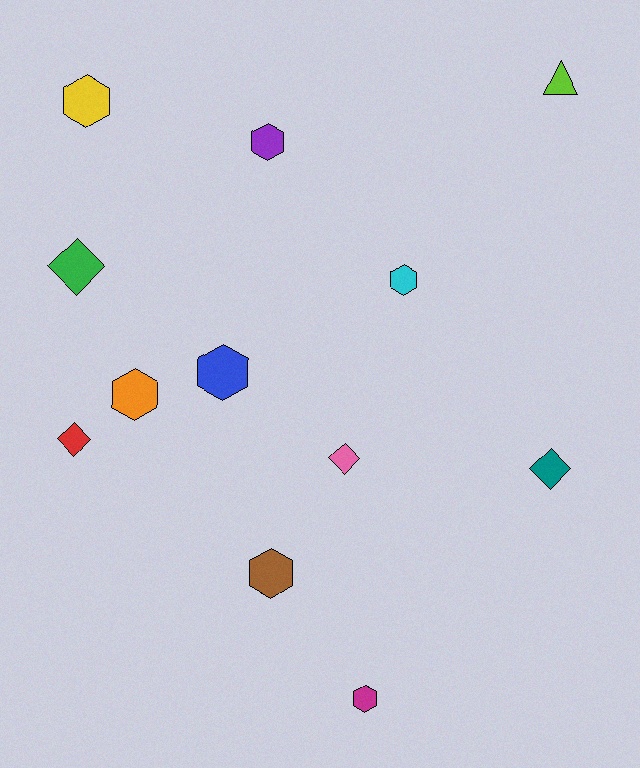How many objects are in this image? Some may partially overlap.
There are 12 objects.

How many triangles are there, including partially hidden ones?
There is 1 triangle.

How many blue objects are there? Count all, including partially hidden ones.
There is 1 blue object.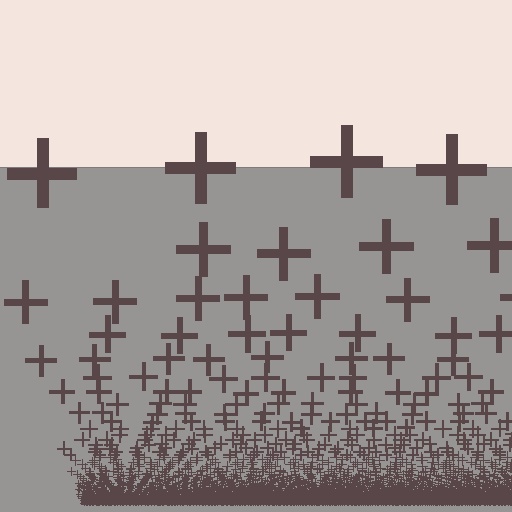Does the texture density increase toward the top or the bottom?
Density increases toward the bottom.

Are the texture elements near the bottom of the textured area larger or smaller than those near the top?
Smaller. The gradient is inverted — elements near the bottom are smaller and denser.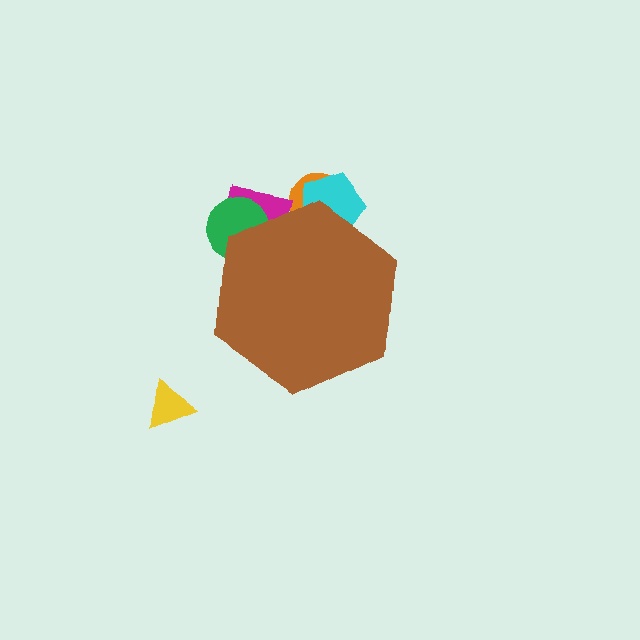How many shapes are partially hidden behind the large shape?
4 shapes are partially hidden.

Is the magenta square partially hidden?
Yes, the magenta square is partially hidden behind the brown hexagon.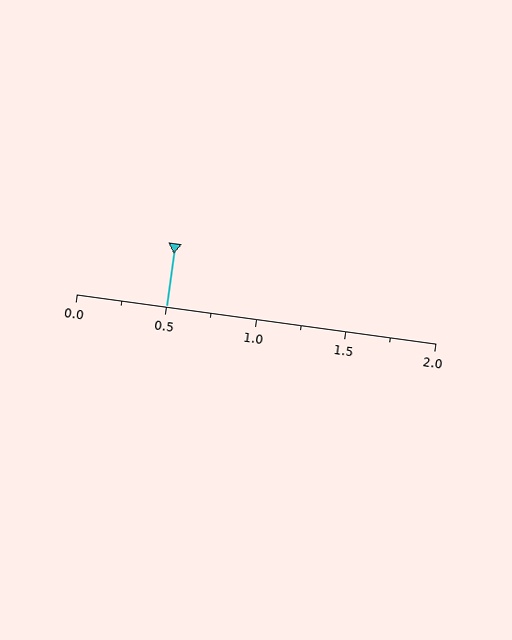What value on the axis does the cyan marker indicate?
The marker indicates approximately 0.5.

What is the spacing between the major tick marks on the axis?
The major ticks are spaced 0.5 apart.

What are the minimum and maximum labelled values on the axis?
The axis runs from 0.0 to 2.0.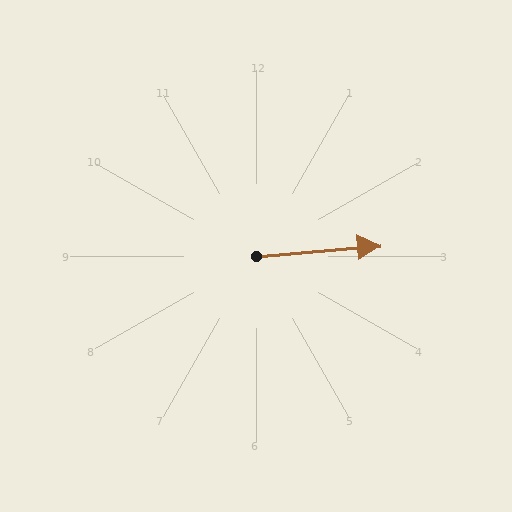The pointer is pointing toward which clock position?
Roughly 3 o'clock.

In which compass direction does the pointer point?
East.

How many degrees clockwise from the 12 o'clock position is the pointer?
Approximately 85 degrees.